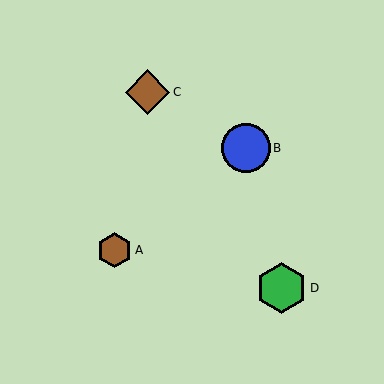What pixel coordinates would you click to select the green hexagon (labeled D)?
Click at (282, 288) to select the green hexagon D.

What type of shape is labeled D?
Shape D is a green hexagon.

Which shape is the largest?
The green hexagon (labeled D) is the largest.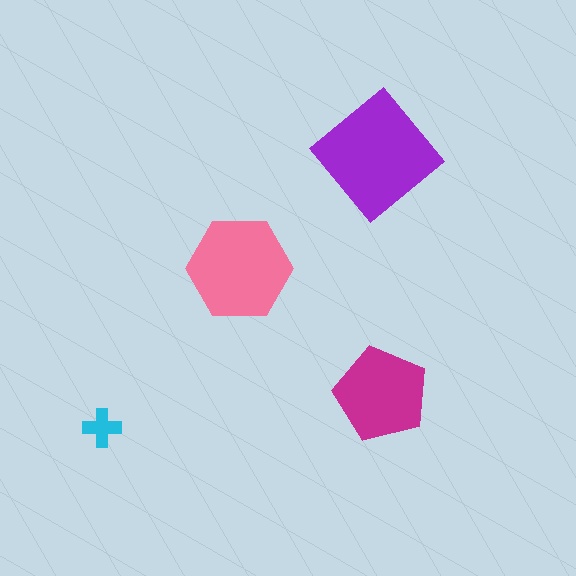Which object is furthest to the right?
The magenta pentagon is rightmost.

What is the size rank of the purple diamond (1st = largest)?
1st.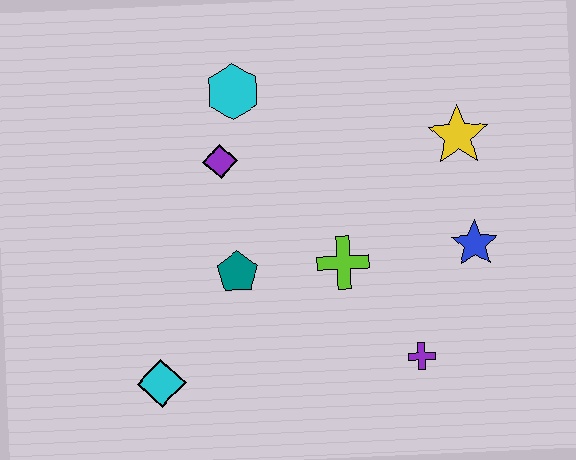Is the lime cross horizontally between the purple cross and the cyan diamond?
Yes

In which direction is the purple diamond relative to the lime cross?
The purple diamond is to the left of the lime cross.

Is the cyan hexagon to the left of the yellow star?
Yes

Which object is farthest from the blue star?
The cyan diamond is farthest from the blue star.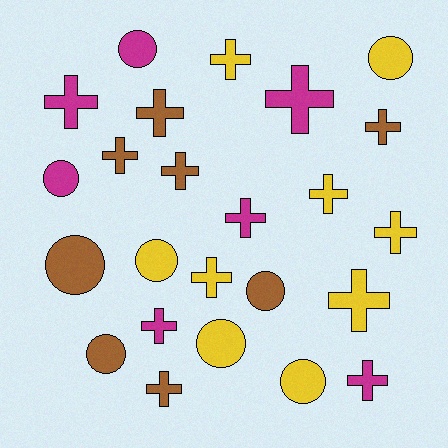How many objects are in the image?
There are 24 objects.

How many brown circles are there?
There are 3 brown circles.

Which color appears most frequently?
Yellow, with 9 objects.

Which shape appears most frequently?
Cross, with 15 objects.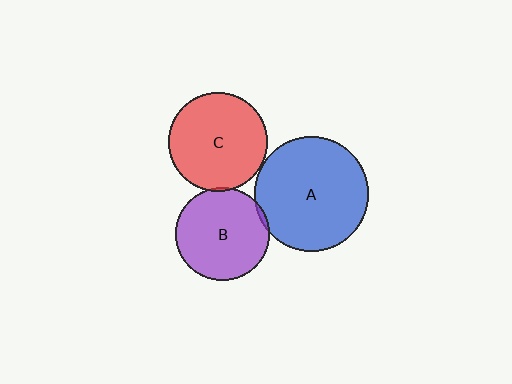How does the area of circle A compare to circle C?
Approximately 1.3 times.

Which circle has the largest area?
Circle A (blue).